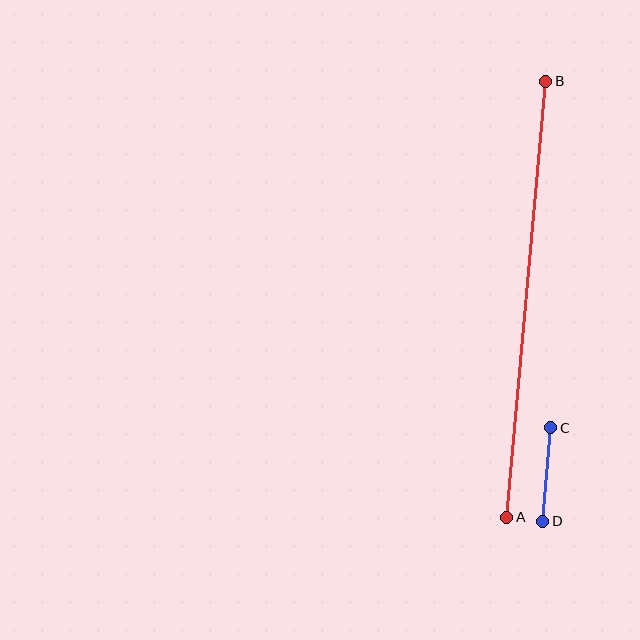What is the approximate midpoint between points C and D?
The midpoint is at approximately (547, 474) pixels.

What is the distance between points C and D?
The distance is approximately 94 pixels.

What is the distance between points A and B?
The distance is approximately 438 pixels.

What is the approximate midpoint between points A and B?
The midpoint is at approximately (526, 299) pixels.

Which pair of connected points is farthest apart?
Points A and B are farthest apart.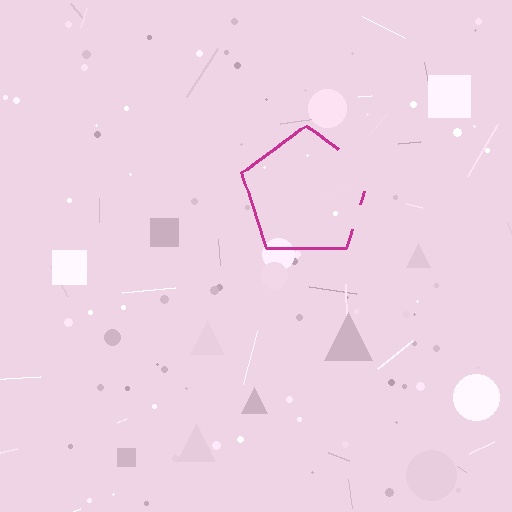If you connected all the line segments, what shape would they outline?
They would outline a pentagon.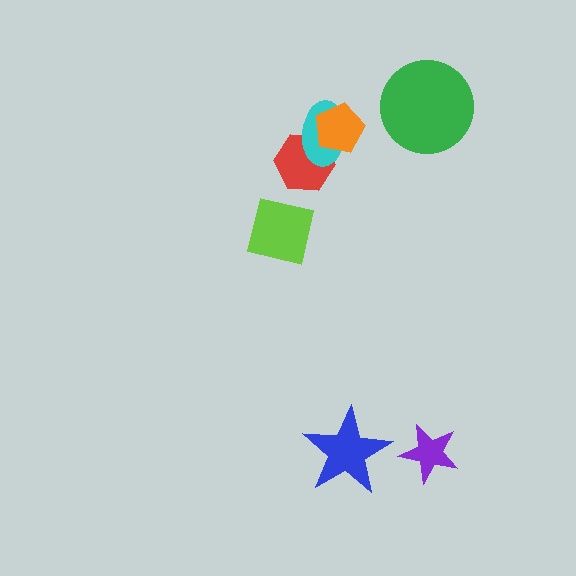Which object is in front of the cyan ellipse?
The orange pentagon is in front of the cyan ellipse.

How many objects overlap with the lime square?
0 objects overlap with the lime square.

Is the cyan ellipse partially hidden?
Yes, it is partially covered by another shape.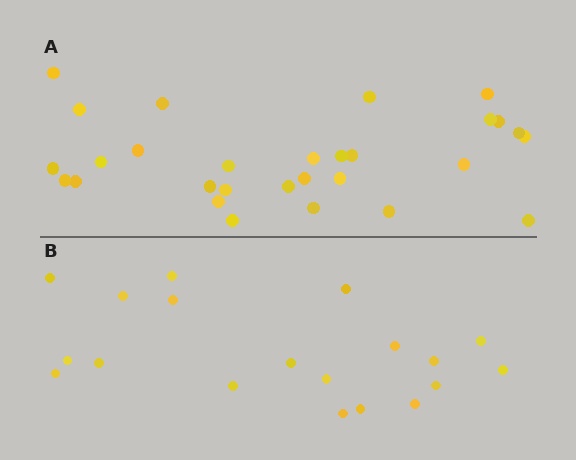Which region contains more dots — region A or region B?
Region A (the top region) has more dots.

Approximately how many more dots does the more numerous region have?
Region A has roughly 10 or so more dots than region B.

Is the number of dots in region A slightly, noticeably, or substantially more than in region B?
Region A has substantially more. The ratio is roughly 1.5 to 1.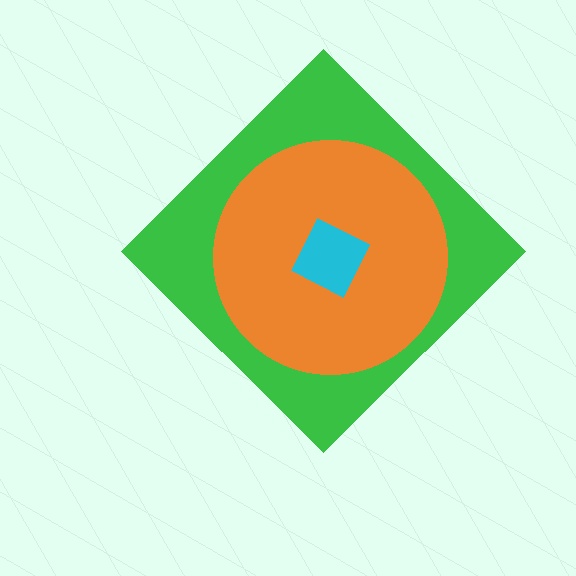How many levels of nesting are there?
3.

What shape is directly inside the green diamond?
The orange circle.